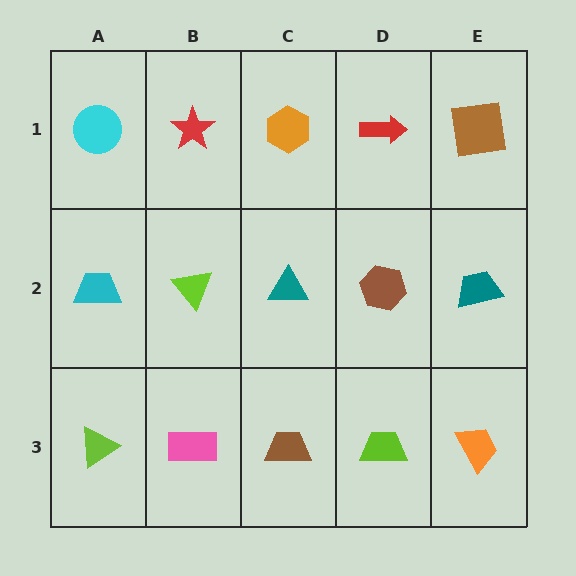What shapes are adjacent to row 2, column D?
A red arrow (row 1, column D), a lime trapezoid (row 3, column D), a teal triangle (row 2, column C), a teal trapezoid (row 2, column E).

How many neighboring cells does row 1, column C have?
3.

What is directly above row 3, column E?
A teal trapezoid.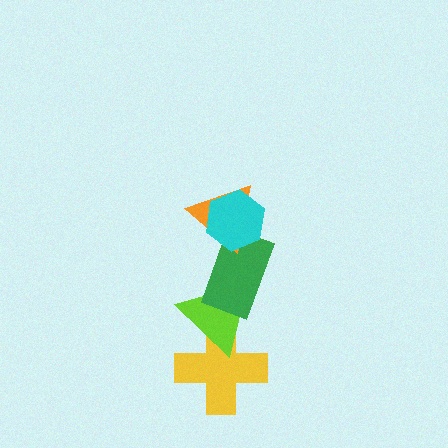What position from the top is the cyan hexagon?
The cyan hexagon is 1st from the top.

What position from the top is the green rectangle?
The green rectangle is 3rd from the top.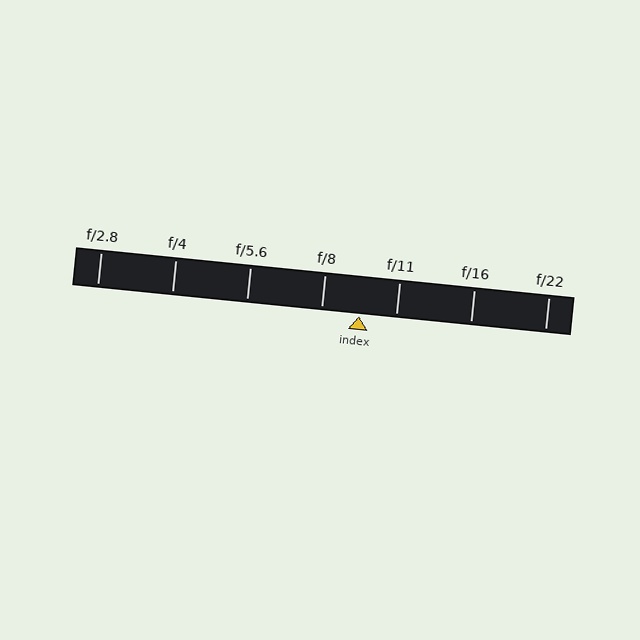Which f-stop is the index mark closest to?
The index mark is closest to f/11.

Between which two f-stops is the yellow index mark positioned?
The index mark is between f/8 and f/11.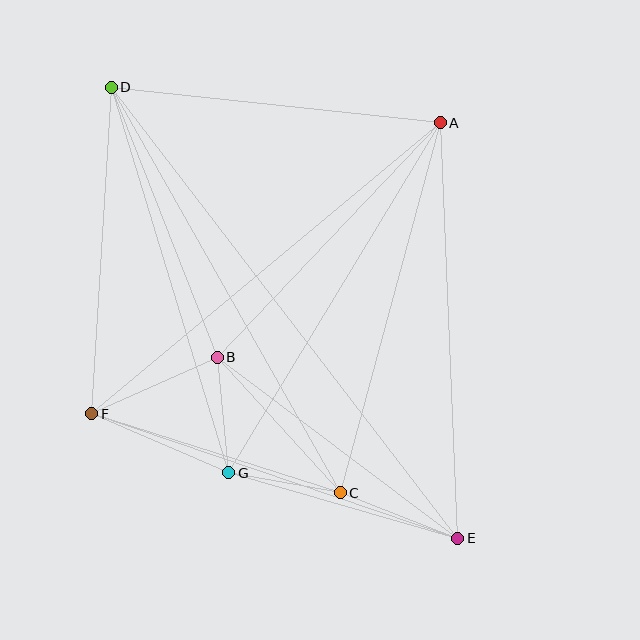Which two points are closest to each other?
Points C and G are closest to each other.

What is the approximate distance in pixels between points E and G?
The distance between E and G is approximately 238 pixels.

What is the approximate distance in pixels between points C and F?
The distance between C and F is approximately 261 pixels.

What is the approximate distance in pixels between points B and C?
The distance between B and C is approximately 183 pixels.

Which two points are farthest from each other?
Points D and E are farthest from each other.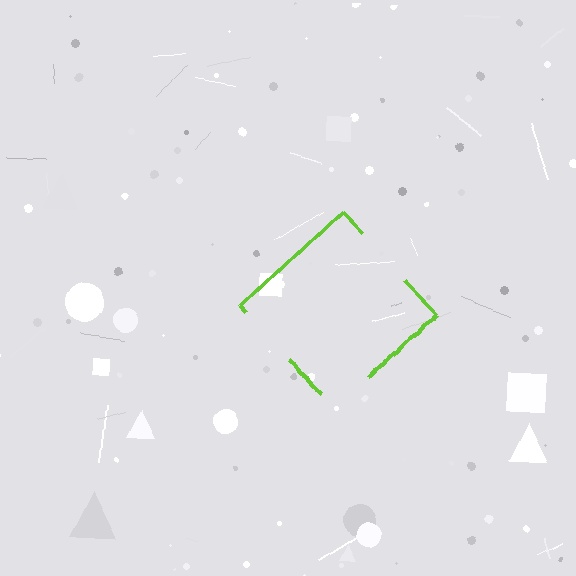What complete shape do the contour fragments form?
The contour fragments form a diamond.